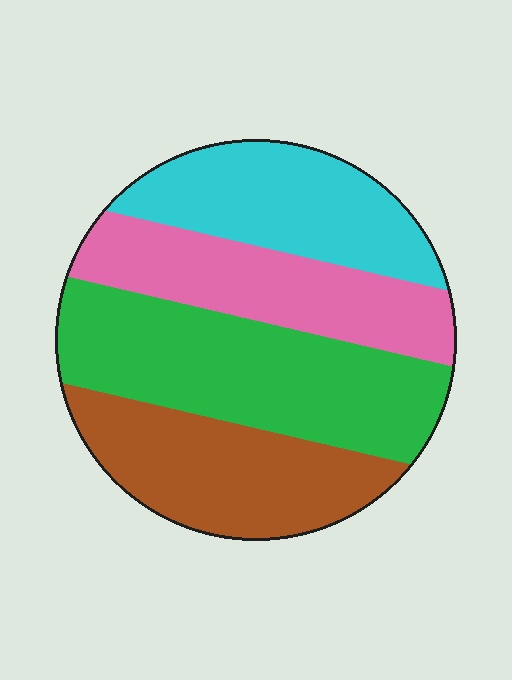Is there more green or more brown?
Green.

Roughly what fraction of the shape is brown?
Brown covers 24% of the shape.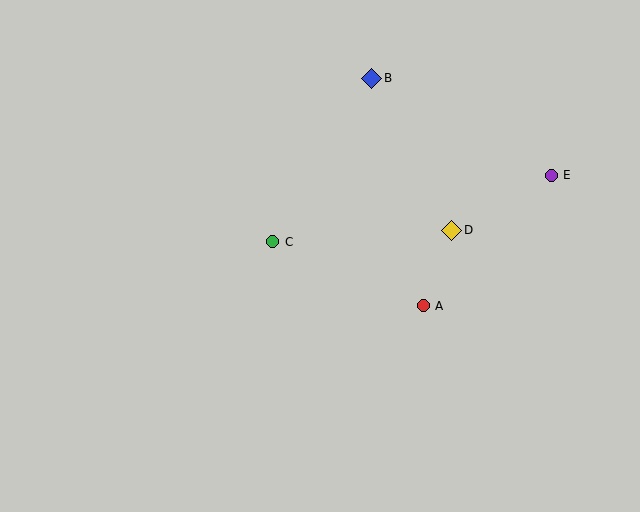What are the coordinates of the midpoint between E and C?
The midpoint between E and C is at (412, 209).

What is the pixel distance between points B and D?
The distance between B and D is 172 pixels.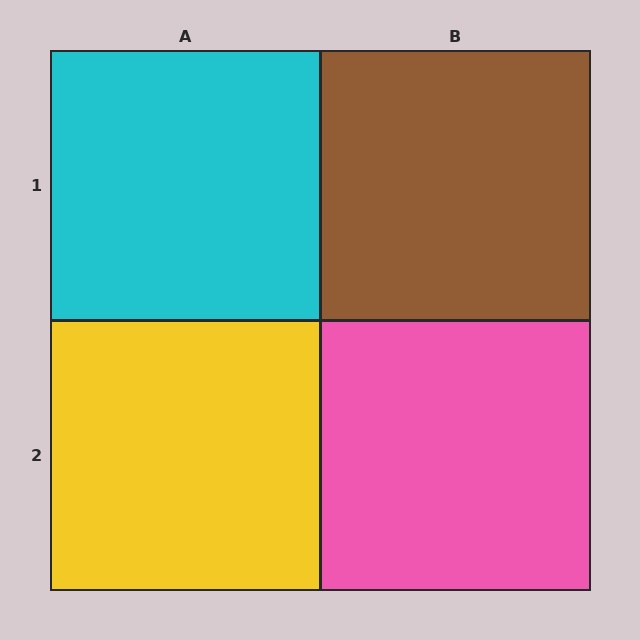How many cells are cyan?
1 cell is cyan.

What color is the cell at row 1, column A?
Cyan.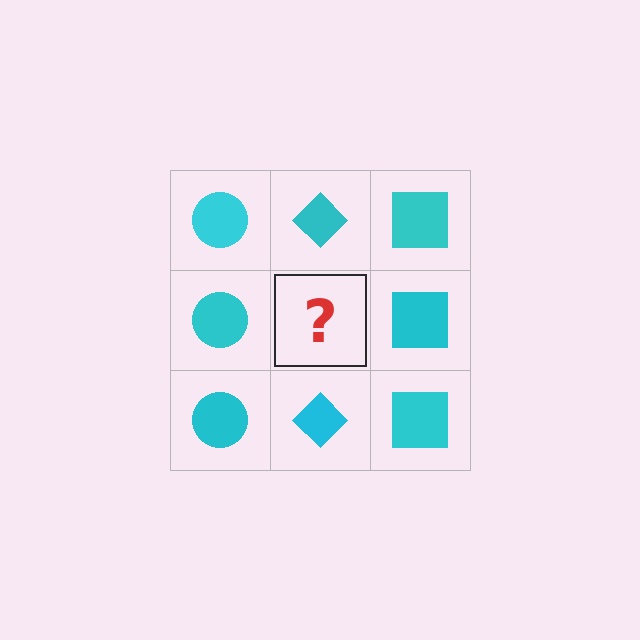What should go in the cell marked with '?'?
The missing cell should contain a cyan diamond.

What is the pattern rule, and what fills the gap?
The rule is that each column has a consistent shape. The gap should be filled with a cyan diamond.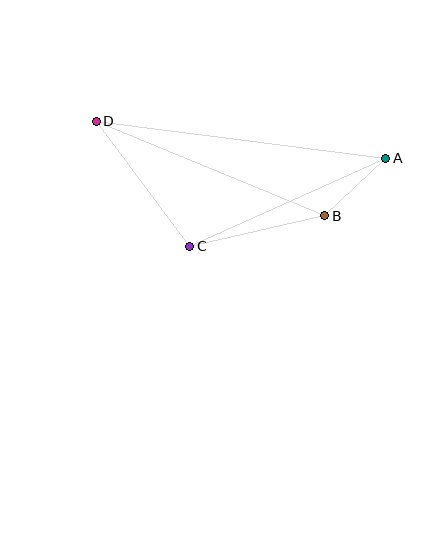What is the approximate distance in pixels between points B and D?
The distance between B and D is approximately 247 pixels.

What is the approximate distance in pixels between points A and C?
The distance between A and C is approximately 215 pixels.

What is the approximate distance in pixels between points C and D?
The distance between C and D is approximately 156 pixels.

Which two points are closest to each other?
Points A and B are closest to each other.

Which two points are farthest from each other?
Points A and D are farthest from each other.